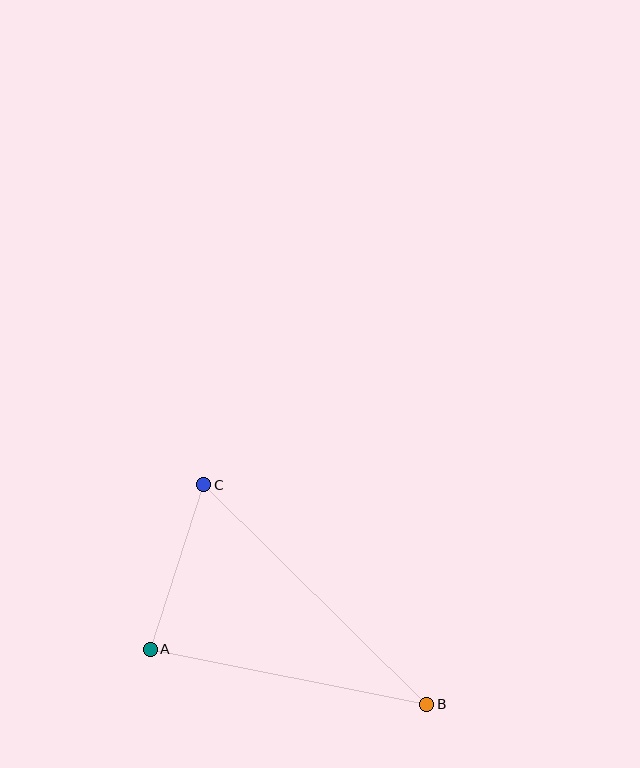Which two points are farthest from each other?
Points B and C are farthest from each other.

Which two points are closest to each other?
Points A and C are closest to each other.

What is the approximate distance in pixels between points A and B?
The distance between A and B is approximately 282 pixels.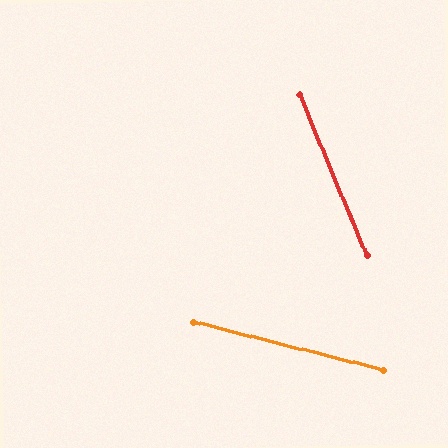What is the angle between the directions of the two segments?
Approximately 53 degrees.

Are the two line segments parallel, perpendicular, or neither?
Neither parallel nor perpendicular — they differ by about 53°.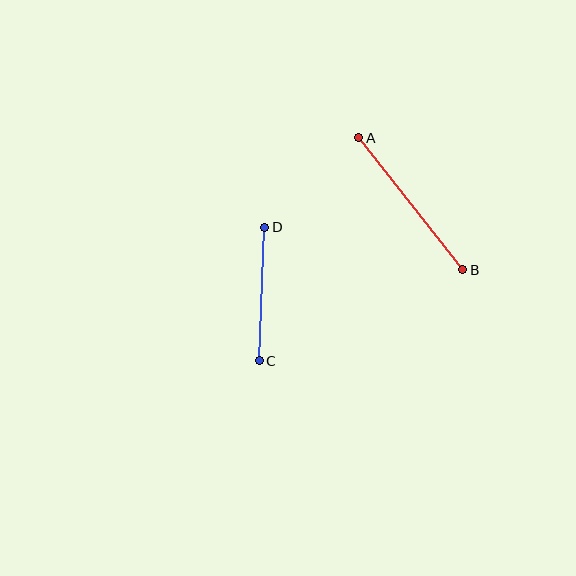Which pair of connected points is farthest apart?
Points A and B are farthest apart.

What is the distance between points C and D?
The distance is approximately 134 pixels.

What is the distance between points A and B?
The distance is approximately 168 pixels.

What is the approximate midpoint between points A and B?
The midpoint is at approximately (411, 204) pixels.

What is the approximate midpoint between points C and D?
The midpoint is at approximately (262, 294) pixels.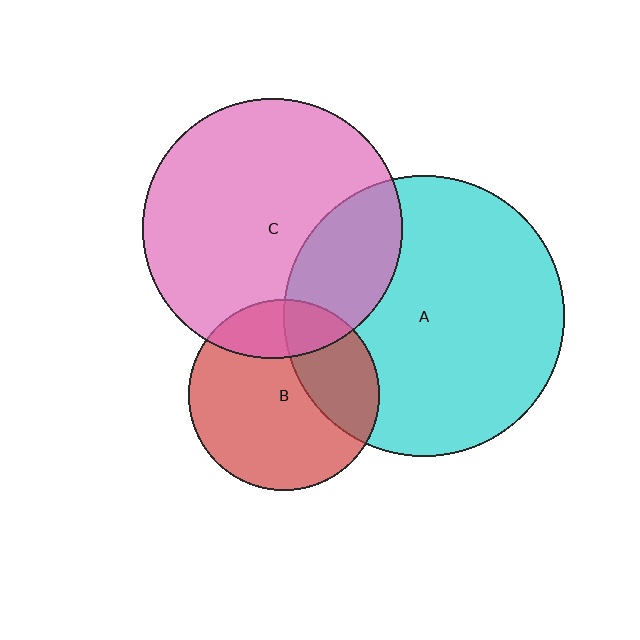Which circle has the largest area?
Circle A (cyan).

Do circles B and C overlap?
Yes.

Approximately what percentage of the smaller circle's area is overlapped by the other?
Approximately 20%.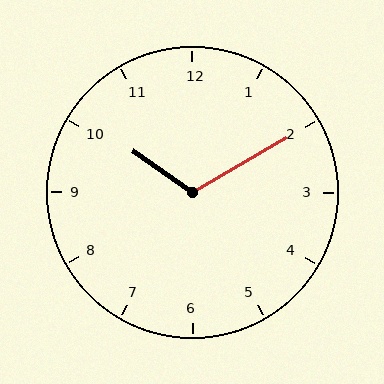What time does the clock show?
10:10.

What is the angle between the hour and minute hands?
Approximately 115 degrees.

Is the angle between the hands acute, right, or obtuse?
It is obtuse.